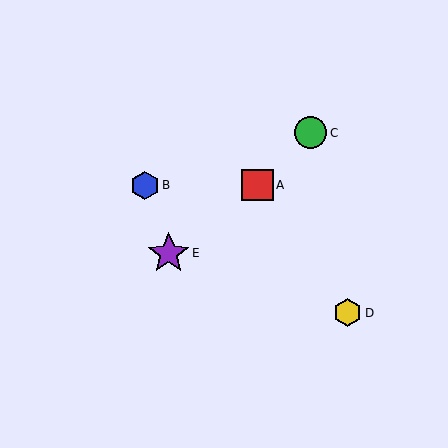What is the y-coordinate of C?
Object C is at y≈133.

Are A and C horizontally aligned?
No, A is at y≈185 and C is at y≈133.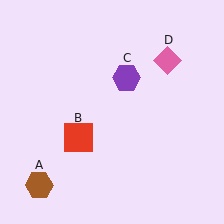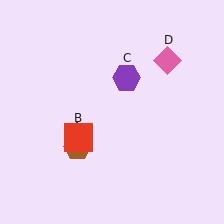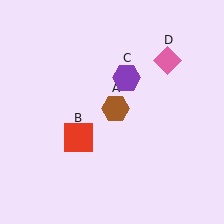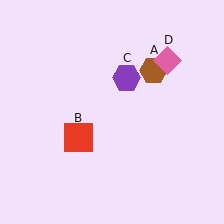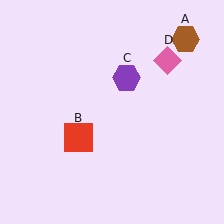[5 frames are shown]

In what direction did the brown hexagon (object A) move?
The brown hexagon (object A) moved up and to the right.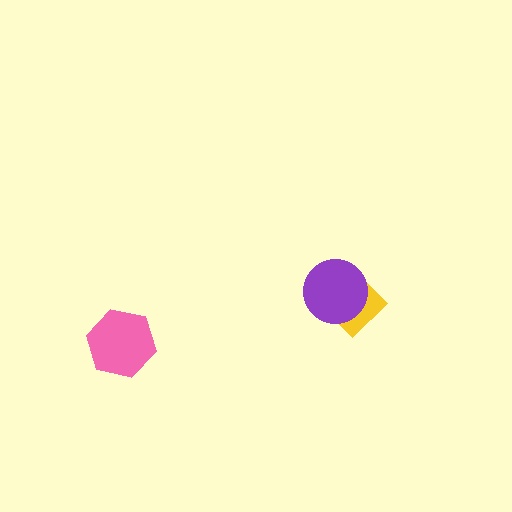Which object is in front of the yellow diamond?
The purple circle is in front of the yellow diamond.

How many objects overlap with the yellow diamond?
1 object overlaps with the yellow diamond.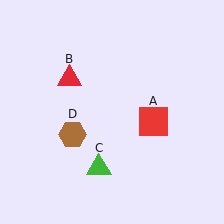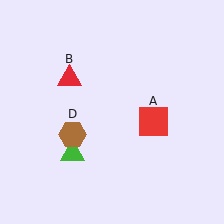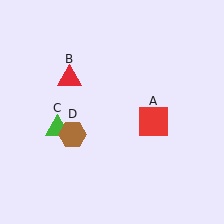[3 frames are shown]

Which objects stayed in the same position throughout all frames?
Red square (object A) and red triangle (object B) and brown hexagon (object D) remained stationary.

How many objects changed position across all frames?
1 object changed position: green triangle (object C).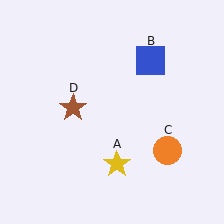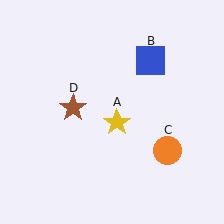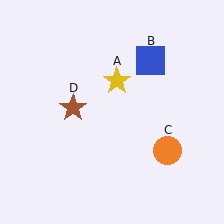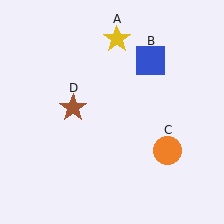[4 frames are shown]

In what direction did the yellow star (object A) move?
The yellow star (object A) moved up.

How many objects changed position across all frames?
1 object changed position: yellow star (object A).